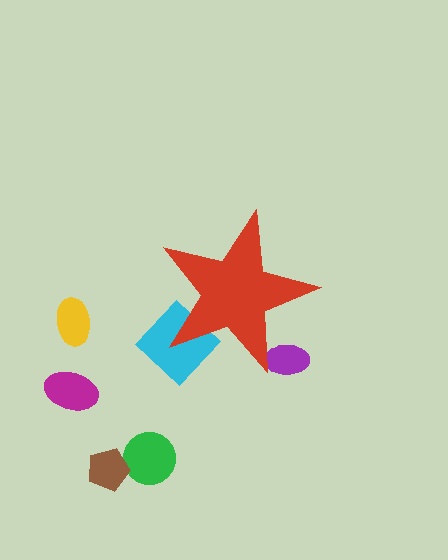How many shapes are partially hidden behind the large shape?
2 shapes are partially hidden.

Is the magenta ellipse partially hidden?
No, the magenta ellipse is fully visible.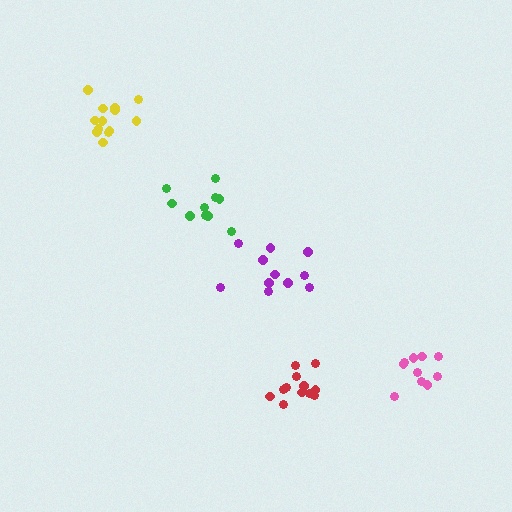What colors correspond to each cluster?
The clusters are colored: purple, pink, red, yellow, green.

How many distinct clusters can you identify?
There are 5 distinct clusters.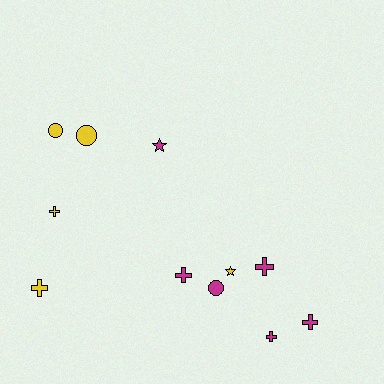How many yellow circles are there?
There are 2 yellow circles.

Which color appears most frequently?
Magenta, with 6 objects.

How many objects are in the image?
There are 11 objects.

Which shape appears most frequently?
Cross, with 6 objects.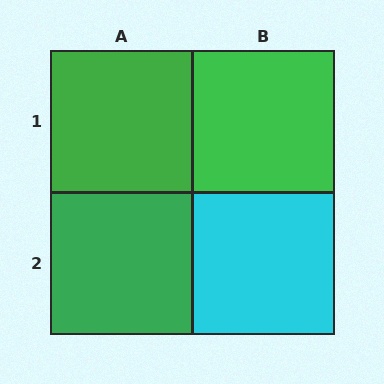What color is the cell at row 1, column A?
Green.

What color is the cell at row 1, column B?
Green.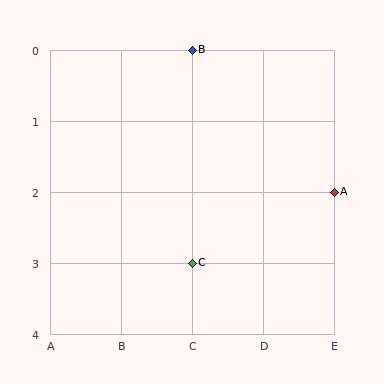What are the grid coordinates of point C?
Point C is at grid coordinates (C, 3).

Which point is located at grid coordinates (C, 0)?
Point B is at (C, 0).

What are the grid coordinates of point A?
Point A is at grid coordinates (E, 2).